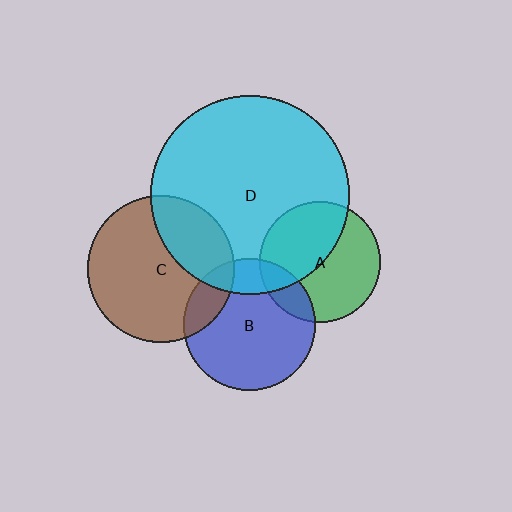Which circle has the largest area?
Circle D (cyan).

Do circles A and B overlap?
Yes.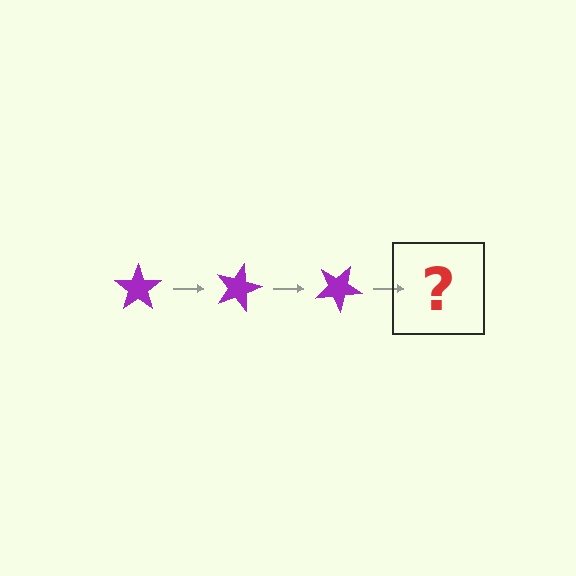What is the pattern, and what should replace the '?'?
The pattern is that the star rotates 15 degrees each step. The '?' should be a purple star rotated 45 degrees.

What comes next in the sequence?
The next element should be a purple star rotated 45 degrees.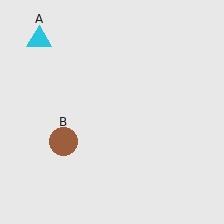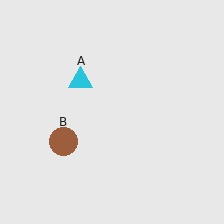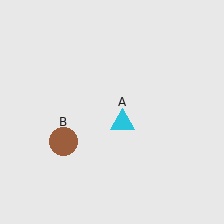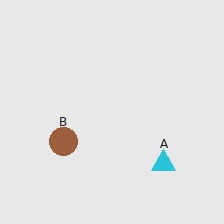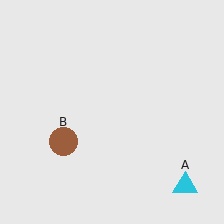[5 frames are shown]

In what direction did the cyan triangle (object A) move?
The cyan triangle (object A) moved down and to the right.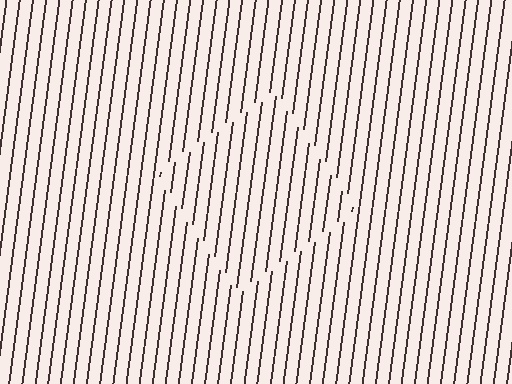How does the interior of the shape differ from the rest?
The interior of the shape contains the same grating, shifted by half a period — the contour is defined by the phase discontinuity where line-ends from the inner and outer gratings abut.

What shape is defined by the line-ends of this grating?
An illusory square. The interior of the shape contains the same grating, shifted by half a period — the contour is defined by the phase discontinuity where line-ends from the inner and outer gratings abut.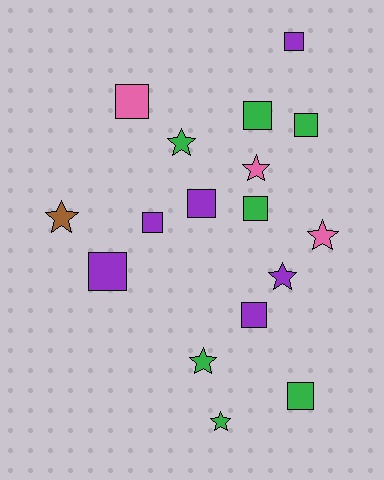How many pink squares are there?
There is 1 pink square.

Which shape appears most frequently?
Square, with 10 objects.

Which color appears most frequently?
Green, with 7 objects.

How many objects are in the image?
There are 17 objects.